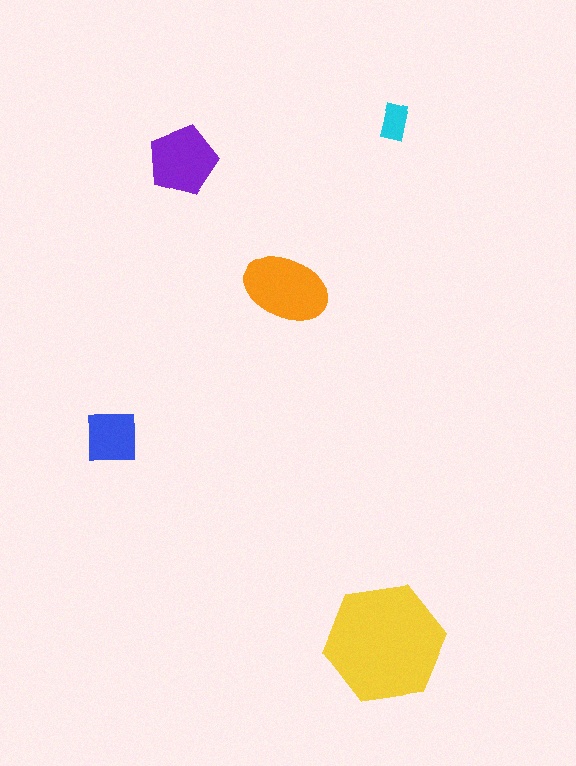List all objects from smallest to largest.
The cyan rectangle, the blue square, the purple pentagon, the orange ellipse, the yellow hexagon.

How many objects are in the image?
There are 5 objects in the image.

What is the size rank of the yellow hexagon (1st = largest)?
1st.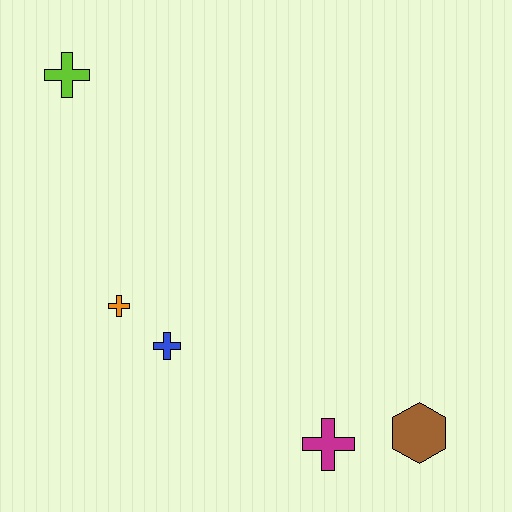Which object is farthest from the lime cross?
The brown hexagon is farthest from the lime cross.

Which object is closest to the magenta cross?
The brown hexagon is closest to the magenta cross.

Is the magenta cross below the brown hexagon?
Yes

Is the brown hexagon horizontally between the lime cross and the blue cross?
No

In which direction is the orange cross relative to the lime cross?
The orange cross is below the lime cross.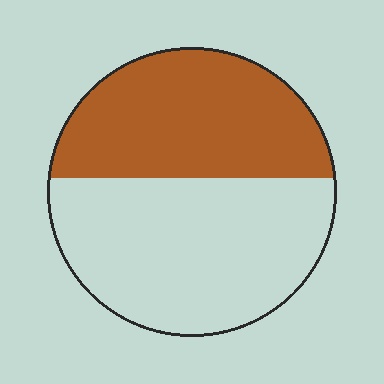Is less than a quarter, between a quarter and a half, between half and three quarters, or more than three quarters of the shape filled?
Between a quarter and a half.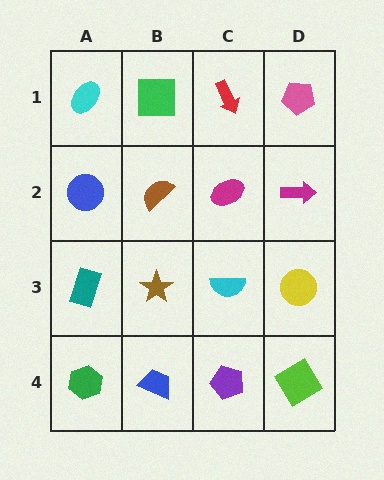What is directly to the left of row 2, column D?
A magenta ellipse.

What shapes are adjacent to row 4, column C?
A cyan semicircle (row 3, column C), a blue trapezoid (row 4, column B), a lime diamond (row 4, column D).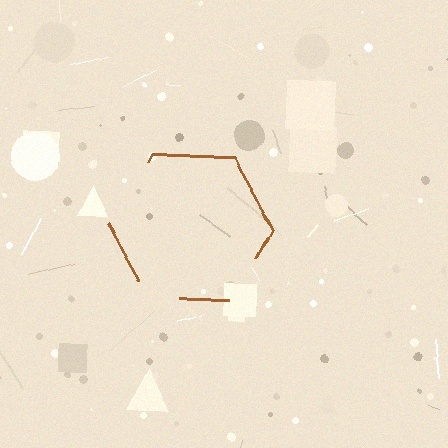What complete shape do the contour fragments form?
The contour fragments form a hexagon.